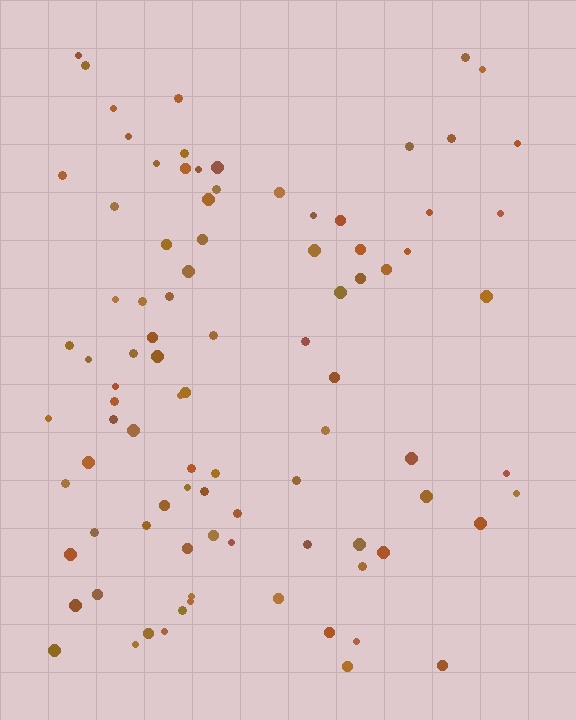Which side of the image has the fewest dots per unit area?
The right.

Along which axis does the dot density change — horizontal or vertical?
Horizontal.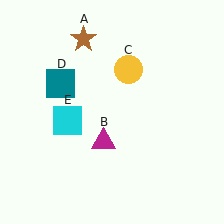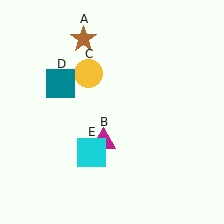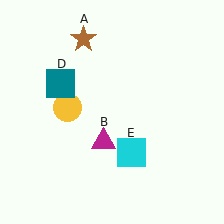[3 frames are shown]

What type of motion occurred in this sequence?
The yellow circle (object C), cyan square (object E) rotated counterclockwise around the center of the scene.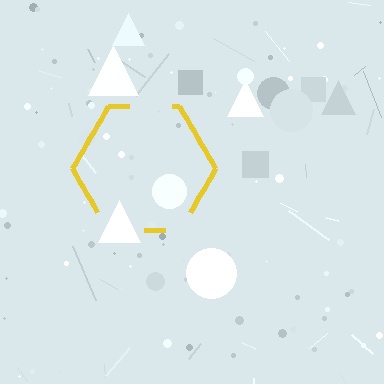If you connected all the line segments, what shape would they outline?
They would outline a hexagon.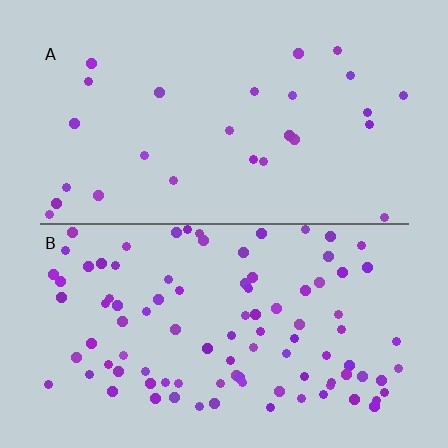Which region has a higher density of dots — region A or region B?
B (the bottom).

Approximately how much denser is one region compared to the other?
Approximately 3.6× — region B over region A.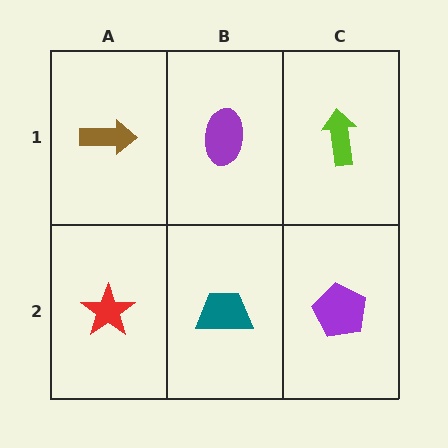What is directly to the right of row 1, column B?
A lime arrow.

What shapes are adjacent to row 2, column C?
A lime arrow (row 1, column C), a teal trapezoid (row 2, column B).